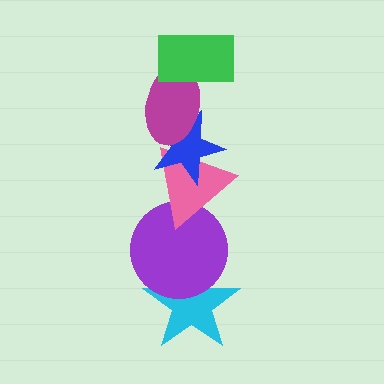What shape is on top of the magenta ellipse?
The green rectangle is on top of the magenta ellipse.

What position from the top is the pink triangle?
The pink triangle is 4th from the top.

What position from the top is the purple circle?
The purple circle is 5th from the top.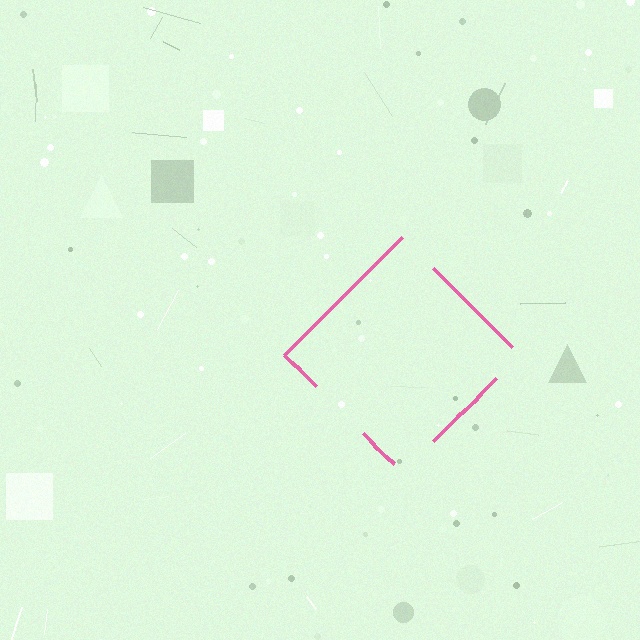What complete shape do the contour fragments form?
The contour fragments form a diamond.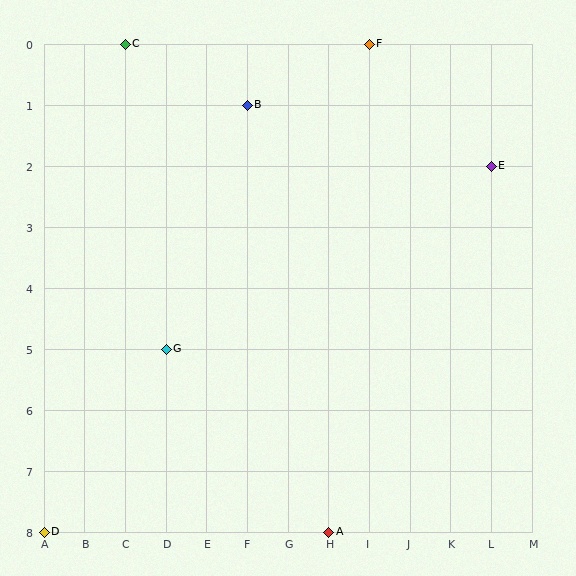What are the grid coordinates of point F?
Point F is at grid coordinates (I, 0).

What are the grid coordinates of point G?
Point G is at grid coordinates (D, 5).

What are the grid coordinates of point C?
Point C is at grid coordinates (C, 0).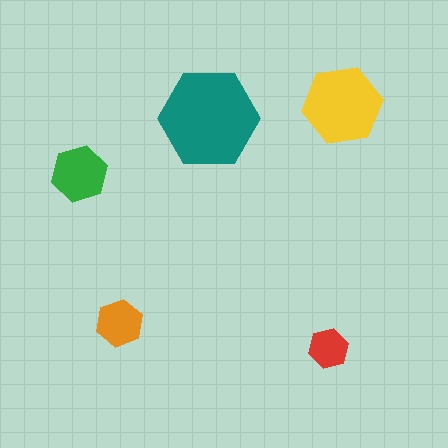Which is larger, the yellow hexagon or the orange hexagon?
The yellow one.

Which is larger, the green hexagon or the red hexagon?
The green one.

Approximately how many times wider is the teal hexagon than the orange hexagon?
About 2 times wider.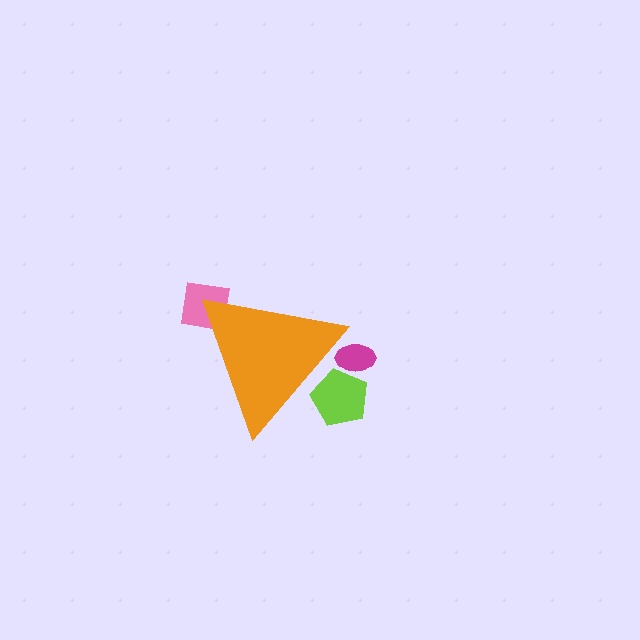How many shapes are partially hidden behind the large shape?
3 shapes are partially hidden.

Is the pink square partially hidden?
Yes, the pink square is partially hidden behind the orange triangle.